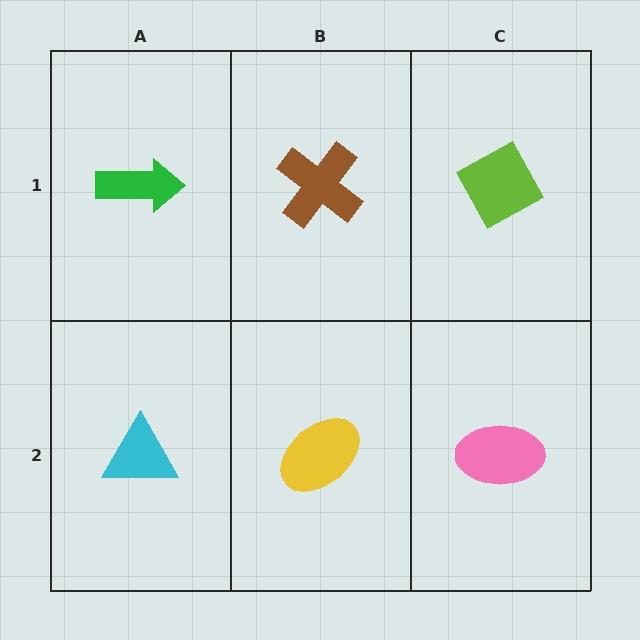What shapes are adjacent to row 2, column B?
A brown cross (row 1, column B), a cyan triangle (row 2, column A), a pink ellipse (row 2, column C).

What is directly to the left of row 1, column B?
A green arrow.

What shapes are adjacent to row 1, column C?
A pink ellipse (row 2, column C), a brown cross (row 1, column B).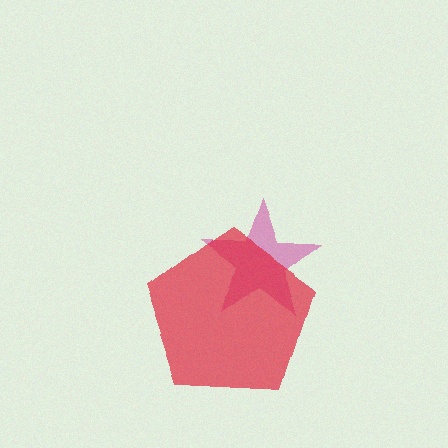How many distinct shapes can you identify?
There are 2 distinct shapes: a magenta star, a red pentagon.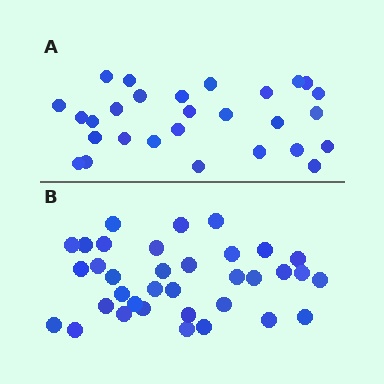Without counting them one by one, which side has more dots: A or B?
Region B (the bottom region) has more dots.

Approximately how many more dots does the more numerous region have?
Region B has roughly 8 or so more dots than region A.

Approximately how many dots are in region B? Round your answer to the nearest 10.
About 40 dots. (The exact count is 35, which rounds to 40.)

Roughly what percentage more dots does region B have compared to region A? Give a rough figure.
About 25% more.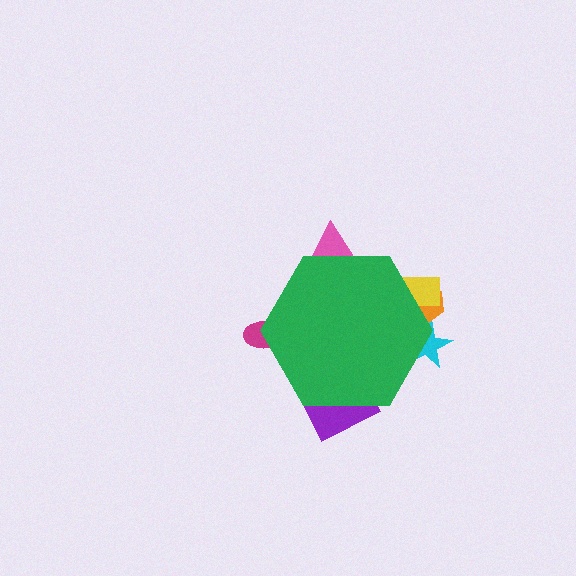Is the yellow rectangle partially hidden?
Yes, the yellow rectangle is partially hidden behind the green hexagon.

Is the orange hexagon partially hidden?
Yes, the orange hexagon is partially hidden behind the green hexagon.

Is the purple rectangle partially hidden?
Yes, the purple rectangle is partially hidden behind the green hexagon.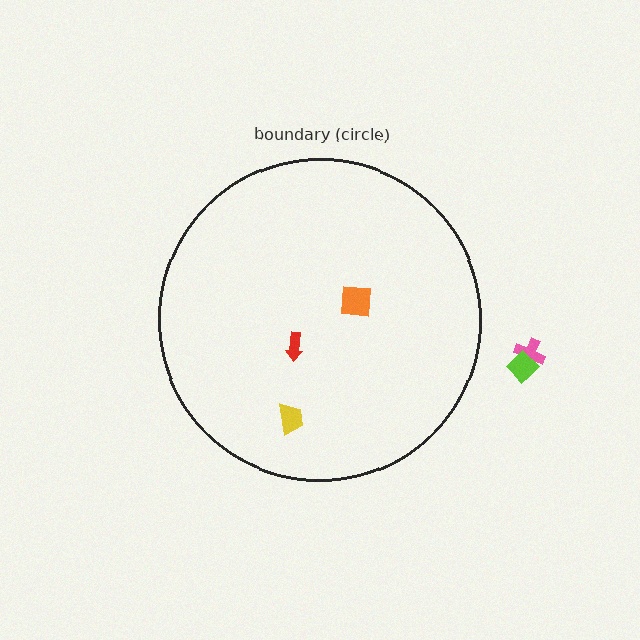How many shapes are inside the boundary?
3 inside, 2 outside.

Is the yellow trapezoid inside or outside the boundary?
Inside.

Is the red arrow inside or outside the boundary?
Inside.